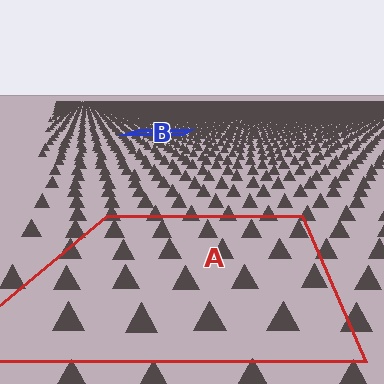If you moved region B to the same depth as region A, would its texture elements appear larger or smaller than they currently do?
They would appear larger. At a closer depth, the same texture elements are projected at a bigger on-screen size.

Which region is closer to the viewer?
Region A is closer. The texture elements there are larger and more spread out.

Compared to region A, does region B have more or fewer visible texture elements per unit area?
Region B has more texture elements per unit area — they are packed more densely because it is farther away.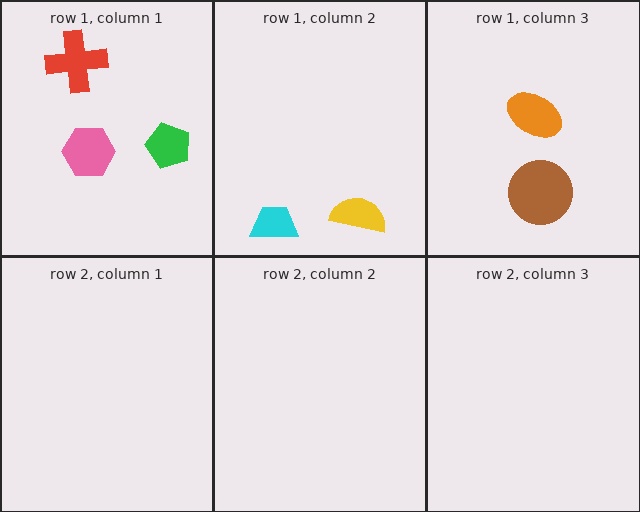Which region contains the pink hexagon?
The row 1, column 1 region.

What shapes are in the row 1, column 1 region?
The red cross, the green pentagon, the pink hexagon.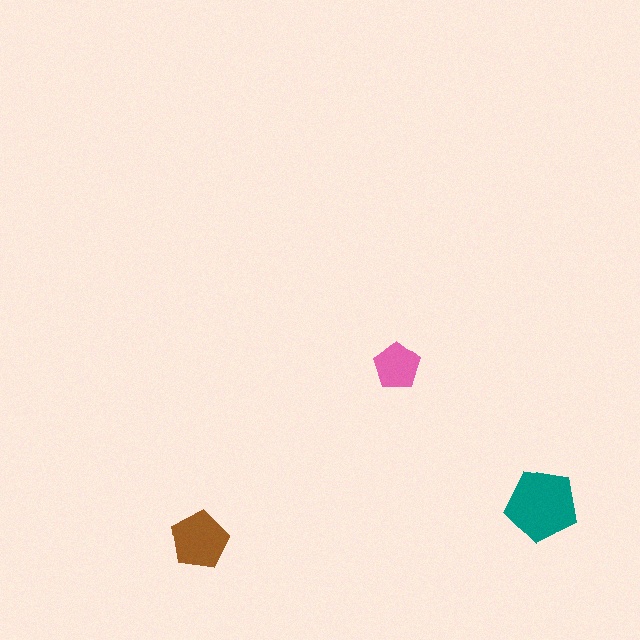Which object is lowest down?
The brown pentagon is bottommost.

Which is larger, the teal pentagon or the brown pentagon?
The teal one.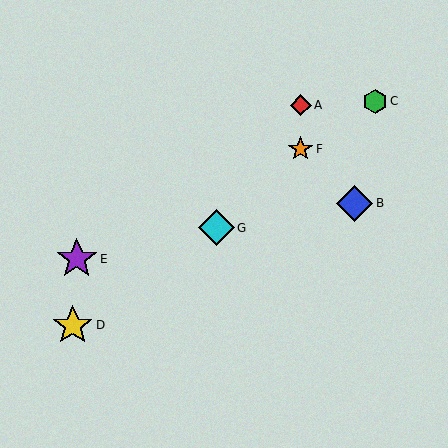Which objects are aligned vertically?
Objects A, F are aligned vertically.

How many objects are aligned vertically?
2 objects (A, F) are aligned vertically.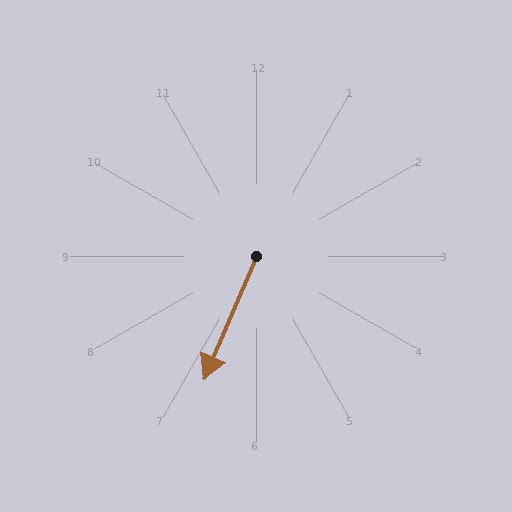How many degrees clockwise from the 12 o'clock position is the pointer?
Approximately 203 degrees.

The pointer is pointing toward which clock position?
Roughly 7 o'clock.